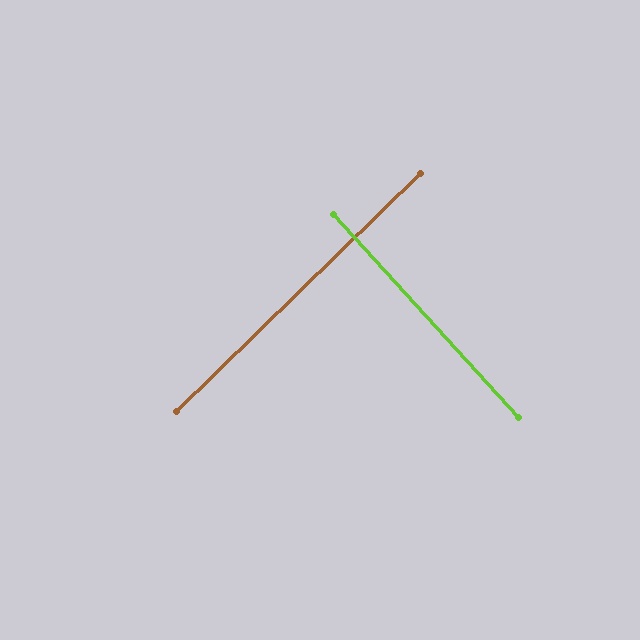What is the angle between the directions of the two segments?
Approximately 88 degrees.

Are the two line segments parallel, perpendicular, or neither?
Perpendicular — they meet at approximately 88°.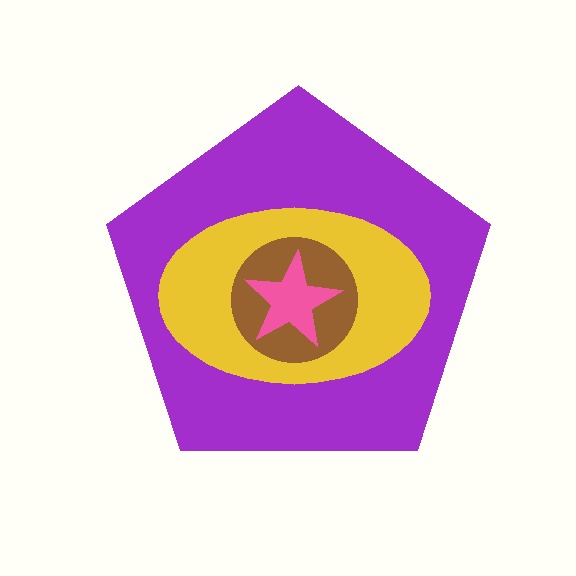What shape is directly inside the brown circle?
The pink star.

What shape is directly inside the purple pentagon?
The yellow ellipse.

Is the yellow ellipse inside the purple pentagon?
Yes.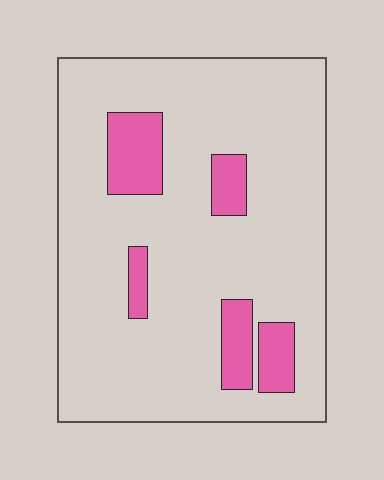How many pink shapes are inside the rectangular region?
5.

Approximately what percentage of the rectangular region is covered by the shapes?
Approximately 15%.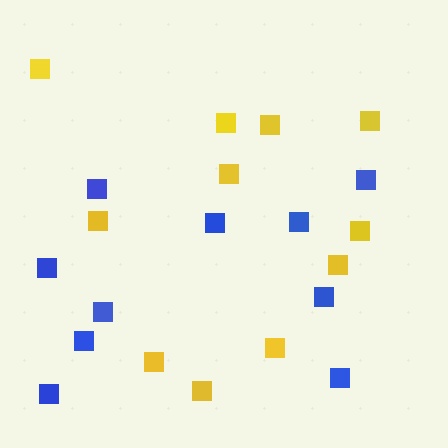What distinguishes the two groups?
There are 2 groups: one group of blue squares (10) and one group of yellow squares (11).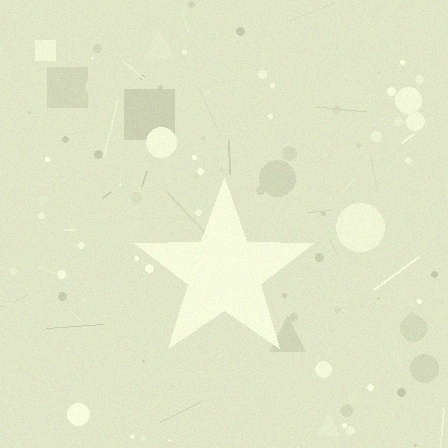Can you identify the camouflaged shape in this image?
The camouflaged shape is a star.